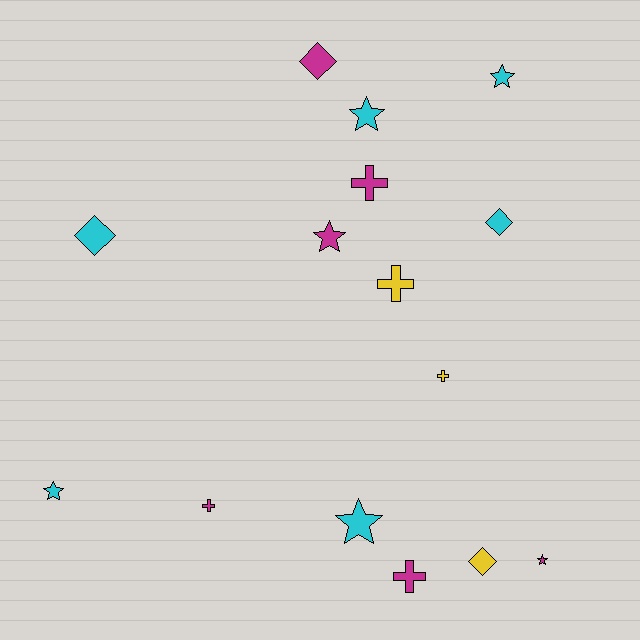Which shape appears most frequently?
Star, with 6 objects.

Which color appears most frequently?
Magenta, with 6 objects.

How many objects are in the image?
There are 15 objects.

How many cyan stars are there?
There are 4 cyan stars.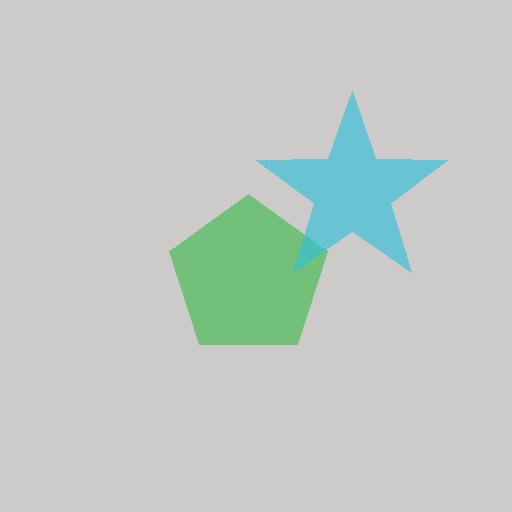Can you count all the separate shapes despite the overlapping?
Yes, there are 2 separate shapes.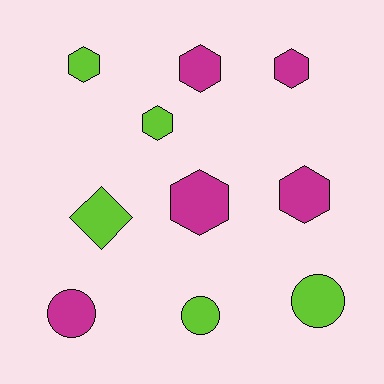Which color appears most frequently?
Lime, with 5 objects.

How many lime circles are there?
There are 2 lime circles.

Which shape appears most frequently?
Hexagon, with 6 objects.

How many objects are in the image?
There are 10 objects.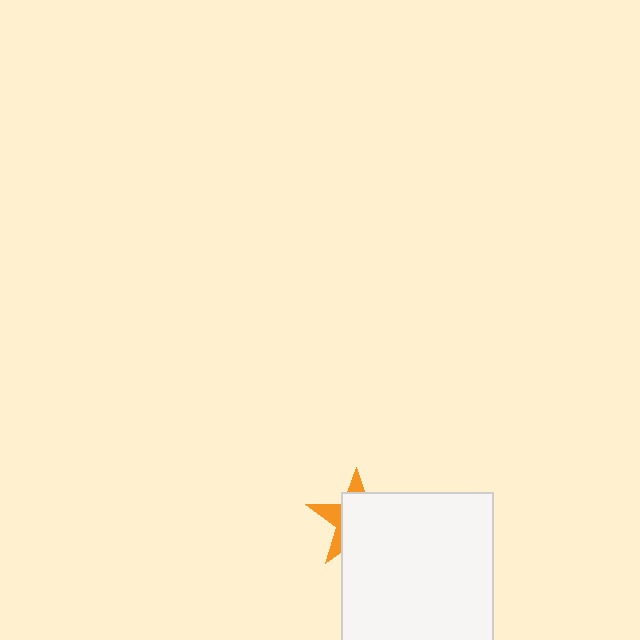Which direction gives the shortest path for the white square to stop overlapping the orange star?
Moving toward the lower-right gives the shortest separation.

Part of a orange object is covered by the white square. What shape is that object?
It is a star.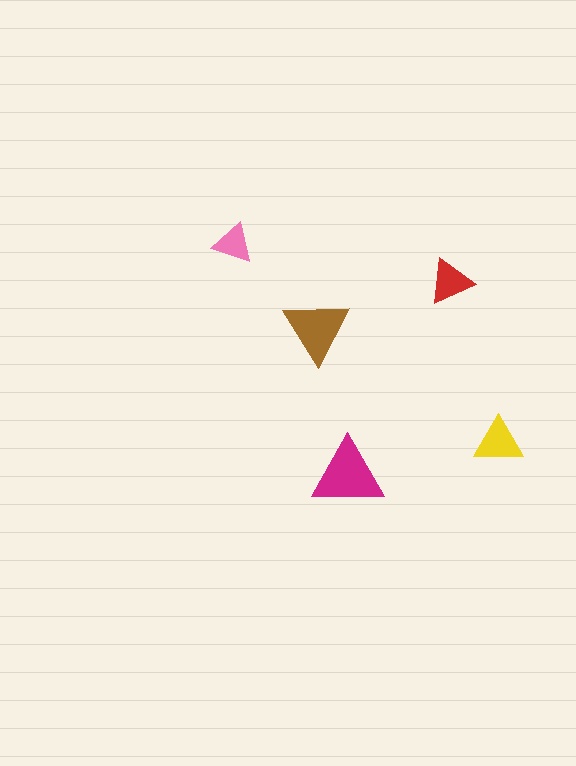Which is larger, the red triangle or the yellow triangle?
The yellow one.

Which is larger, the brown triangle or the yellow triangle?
The brown one.